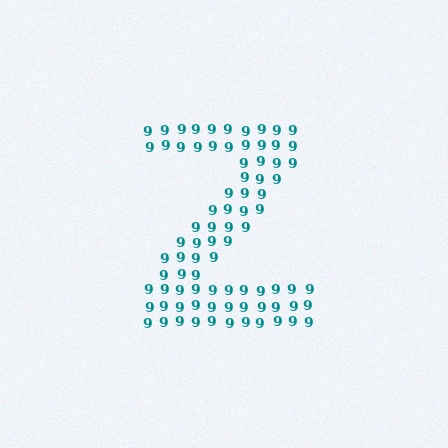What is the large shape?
The large shape is the letter Z.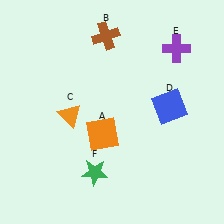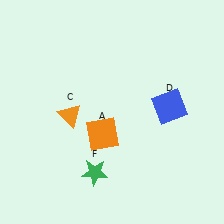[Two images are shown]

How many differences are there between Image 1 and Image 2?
There are 2 differences between the two images.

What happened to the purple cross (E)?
The purple cross (E) was removed in Image 2. It was in the top-right area of Image 1.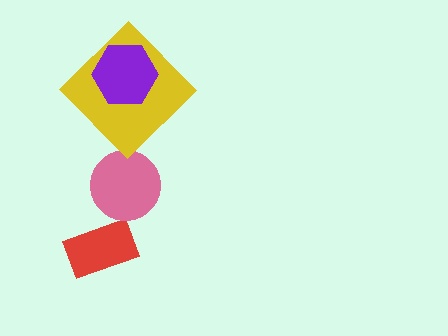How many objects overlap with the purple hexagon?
1 object overlaps with the purple hexagon.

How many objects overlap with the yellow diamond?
1 object overlaps with the yellow diamond.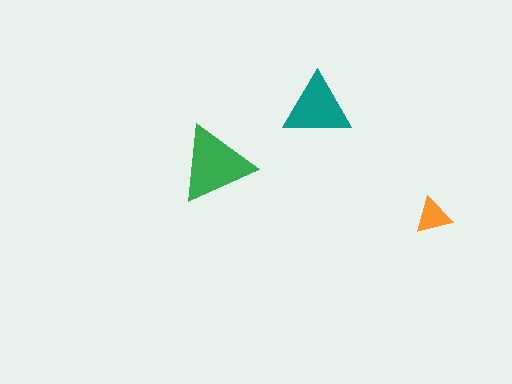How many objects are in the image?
There are 3 objects in the image.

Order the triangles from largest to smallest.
the green one, the teal one, the orange one.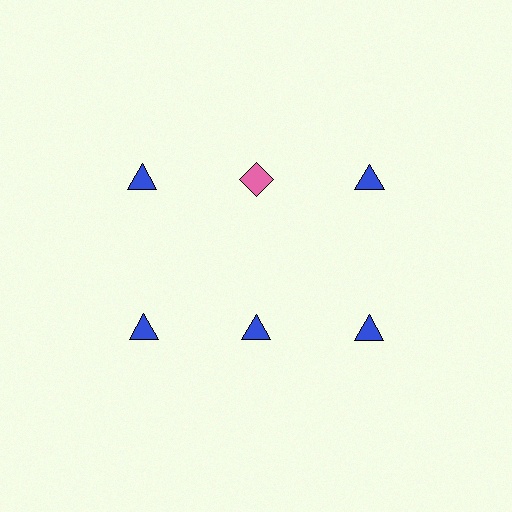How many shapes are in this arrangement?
There are 6 shapes arranged in a grid pattern.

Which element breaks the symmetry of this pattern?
The pink diamond in the top row, second from left column breaks the symmetry. All other shapes are blue triangles.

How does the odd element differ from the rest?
It differs in both color (pink instead of blue) and shape (diamond instead of triangle).